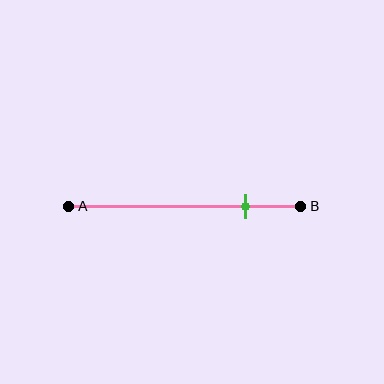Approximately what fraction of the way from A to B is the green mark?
The green mark is approximately 75% of the way from A to B.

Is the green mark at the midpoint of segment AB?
No, the mark is at about 75% from A, not at the 50% midpoint.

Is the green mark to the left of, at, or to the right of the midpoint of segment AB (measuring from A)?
The green mark is to the right of the midpoint of segment AB.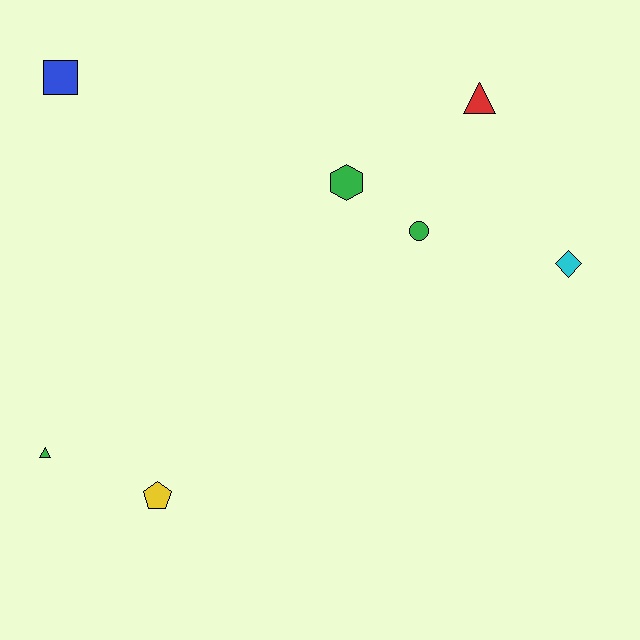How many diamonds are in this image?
There is 1 diamond.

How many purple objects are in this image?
There are no purple objects.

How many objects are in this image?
There are 7 objects.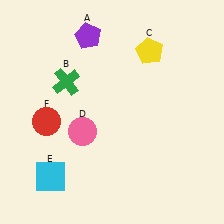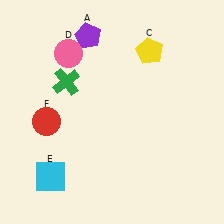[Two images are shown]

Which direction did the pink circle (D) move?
The pink circle (D) moved up.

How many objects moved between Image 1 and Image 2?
1 object moved between the two images.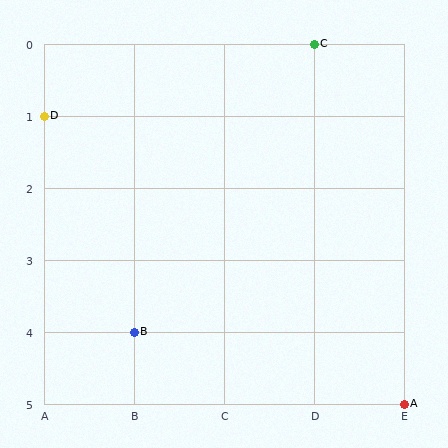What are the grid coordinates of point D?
Point D is at grid coordinates (A, 1).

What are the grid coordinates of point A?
Point A is at grid coordinates (E, 5).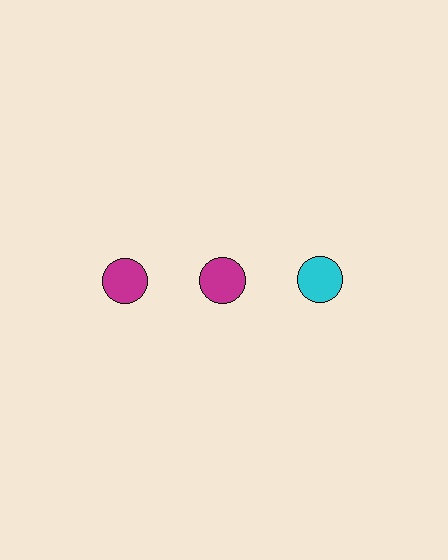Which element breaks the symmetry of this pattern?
The cyan circle in the top row, center column breaks the symmetry. All other shapes are magenta circles.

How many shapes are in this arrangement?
There are 3 shapes arranged in a grid pattern.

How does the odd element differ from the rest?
It has a different color: cyan instead of magenta.